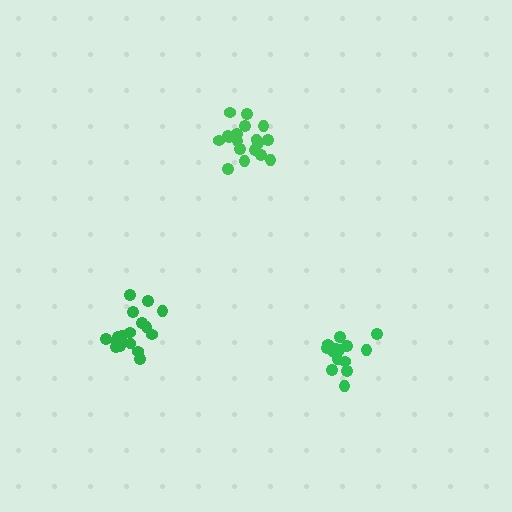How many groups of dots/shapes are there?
There are 3 groups.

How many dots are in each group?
Group 1: 18 dots, Group 2: 15 dots, Group 3: 19 dots (52 total).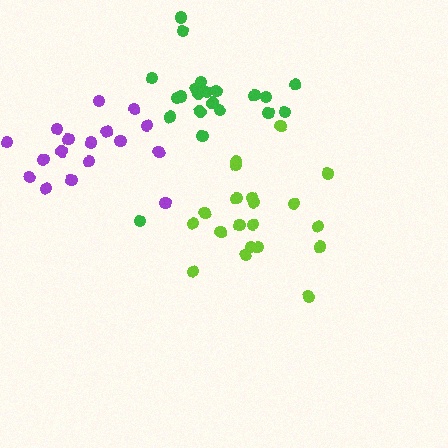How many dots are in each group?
Group 1: 17 dots, Group 2: 21 dots, Group 3: 20 dots (58 total).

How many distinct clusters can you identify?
There are 3 distinct clusters.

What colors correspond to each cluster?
The clusters are colored: purple, green, lime.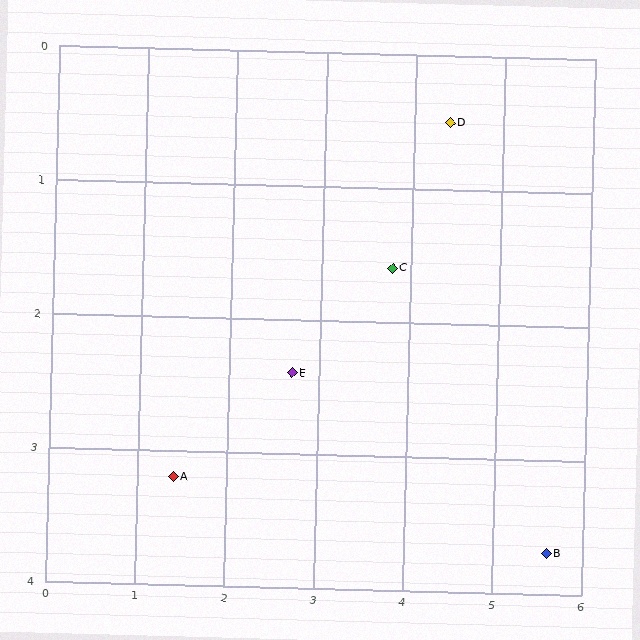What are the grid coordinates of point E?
Point E is at approximately (2.7, 2.4).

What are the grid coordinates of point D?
Point D is at approximately (4.4, 0.5).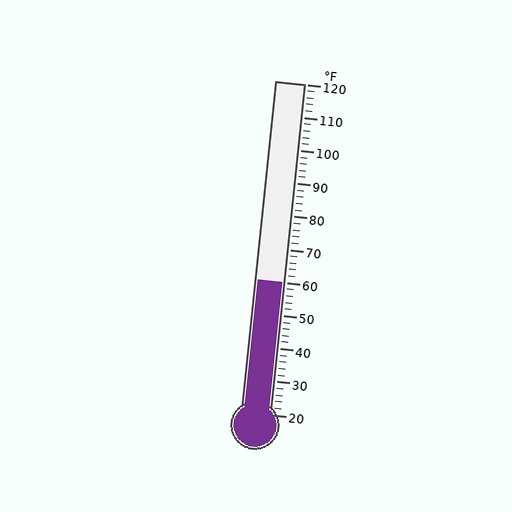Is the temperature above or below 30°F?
The temperature is above 30°F.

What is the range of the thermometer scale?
The thermometer scale ranges from 20°F to 120°F.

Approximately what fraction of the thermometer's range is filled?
The thermometer is filled to approximately 40% of its range.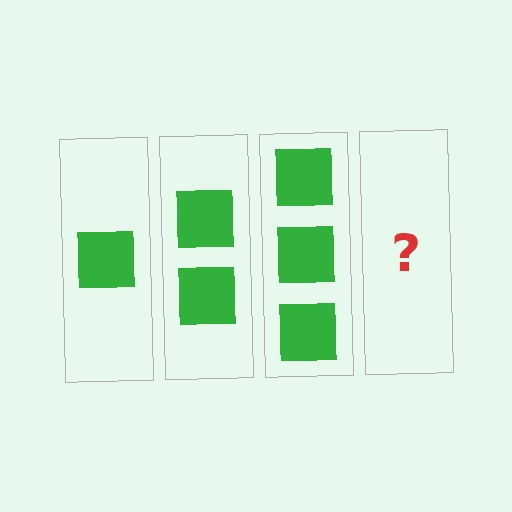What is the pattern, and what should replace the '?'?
The pattern is that each step adds one more square. The '?' should be 4 squares.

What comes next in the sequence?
The next element should be 4 squares.